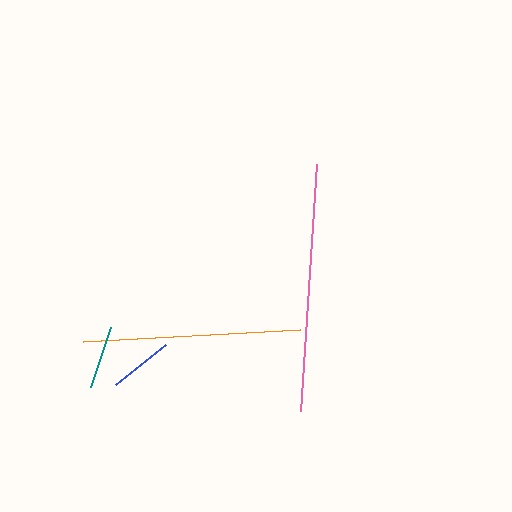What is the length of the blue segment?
The blue segment is approximately 64 pixels long.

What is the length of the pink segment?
The pink segment is approximately 248 pixels long.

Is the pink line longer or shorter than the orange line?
The pink line is longer than the orange line.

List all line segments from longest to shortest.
From longest to shortest: pink, orange, blue, teal.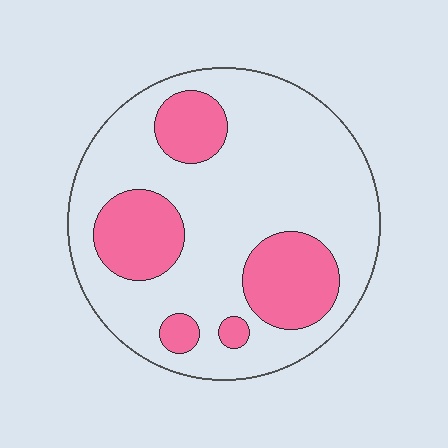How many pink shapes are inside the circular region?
5.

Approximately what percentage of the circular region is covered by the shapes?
Approximately 25%.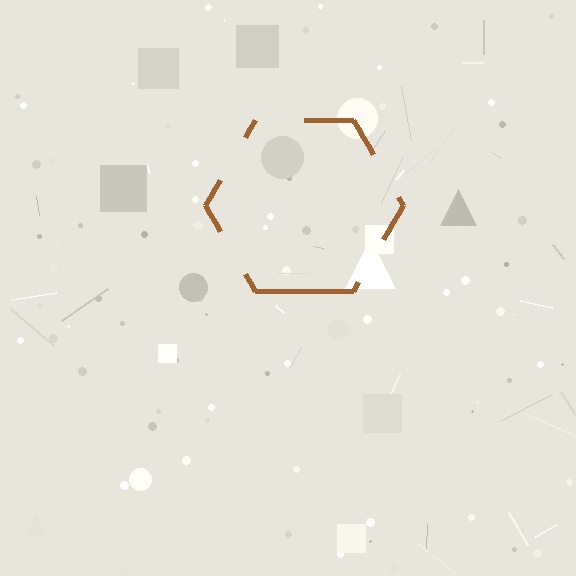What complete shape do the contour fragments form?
The contour fragments form a hexagon.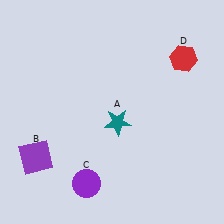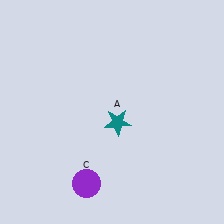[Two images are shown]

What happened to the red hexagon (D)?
The red hexagon (D) was removed in Image 2. It was in the top-right area of Image 1.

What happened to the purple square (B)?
The purple square (B) was removed in Image 2. It was in the bottom-left area of Image 1.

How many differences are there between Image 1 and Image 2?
There are 2 differences between the two images.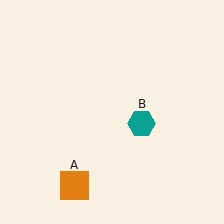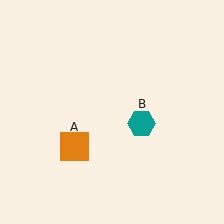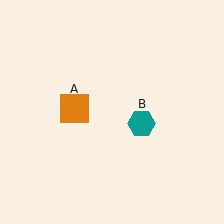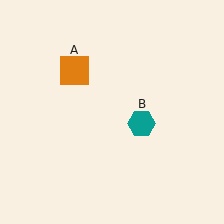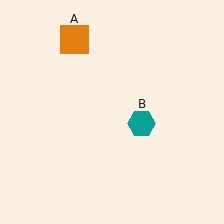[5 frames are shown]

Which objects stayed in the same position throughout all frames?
Teal hexagon (object B) remained stationary.